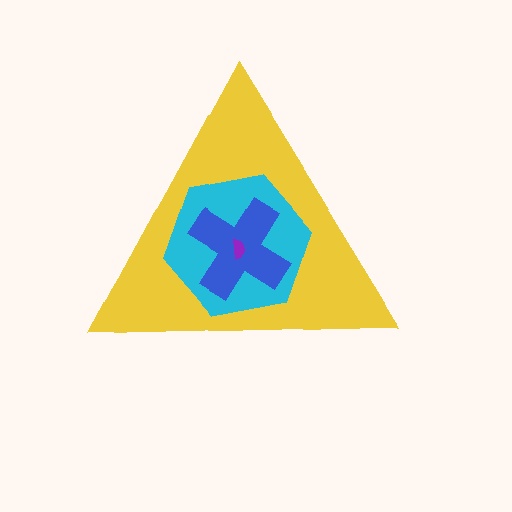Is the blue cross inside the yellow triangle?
Yes.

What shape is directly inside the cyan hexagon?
The blue cross.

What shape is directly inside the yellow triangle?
The cyan hexagon.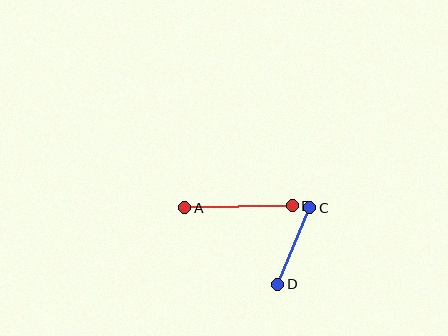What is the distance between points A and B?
The distance is approximately 107 pixels.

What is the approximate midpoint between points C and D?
The midpoint is at approximately (294, 246) pixels.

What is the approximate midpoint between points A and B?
The midpoint is at approximately (239, 207) pixels.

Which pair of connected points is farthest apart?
Points A and B are farthest apart.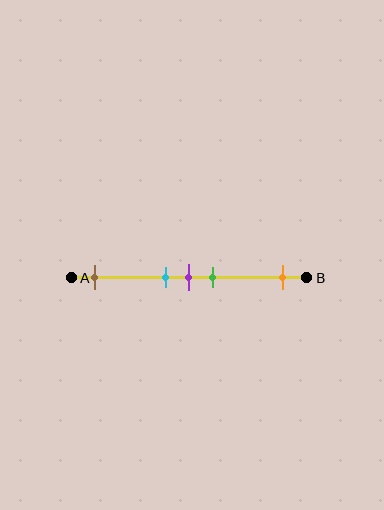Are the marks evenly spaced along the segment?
No, the marks are not evenly spaced.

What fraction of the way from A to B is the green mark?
The green mark is approximately 60% (0.6) of the way from A to B.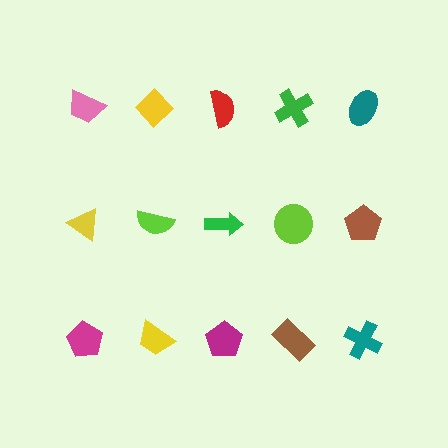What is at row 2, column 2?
A lime semicircle.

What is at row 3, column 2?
A yellow trapezoid.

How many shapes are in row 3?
5 shapes.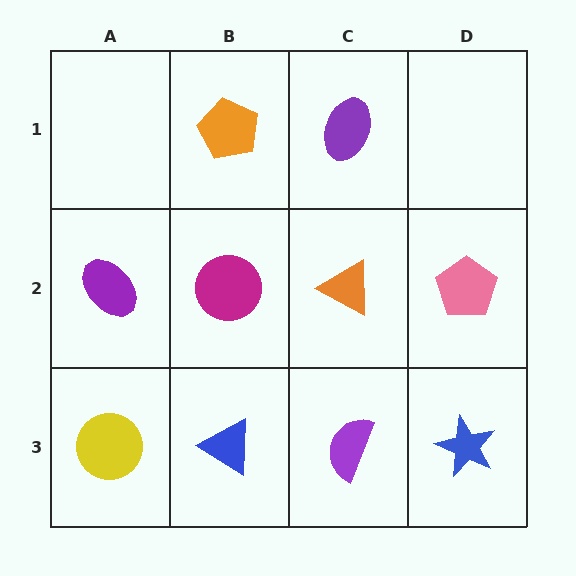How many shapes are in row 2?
4 shapes.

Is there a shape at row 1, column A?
No, that cell is empty.